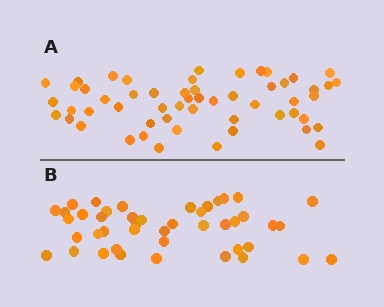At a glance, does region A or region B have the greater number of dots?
Region A (the top region) has more dots.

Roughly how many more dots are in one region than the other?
Region A has roughly 12 or so more dots than region B.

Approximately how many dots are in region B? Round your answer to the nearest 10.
About 40 dots. (The exact count is 44, which rounds to 40.)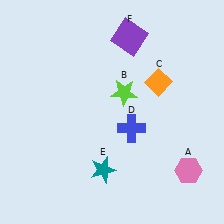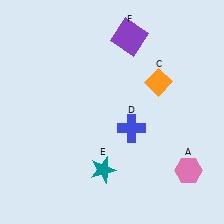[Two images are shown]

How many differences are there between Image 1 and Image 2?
There is 1 difference between the two images.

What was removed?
The lime star (B) was removed in Image 2.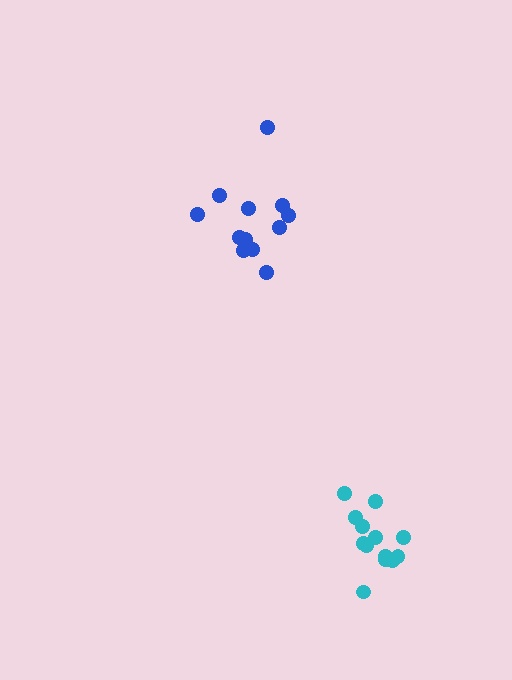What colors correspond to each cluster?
The clusters are colored: blue, cyan.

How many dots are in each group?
Group 1: 12 dots, Group 2: 13 dots (25 total).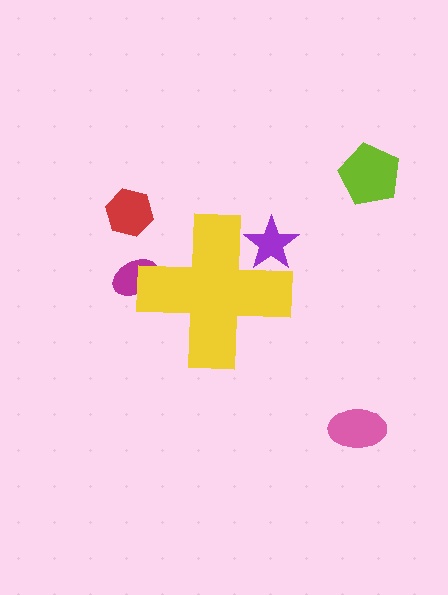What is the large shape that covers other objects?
A yellow cross.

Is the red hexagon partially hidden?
No, the red hexagon is fully visible.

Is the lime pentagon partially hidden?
No, the lime pentagon is fully visible.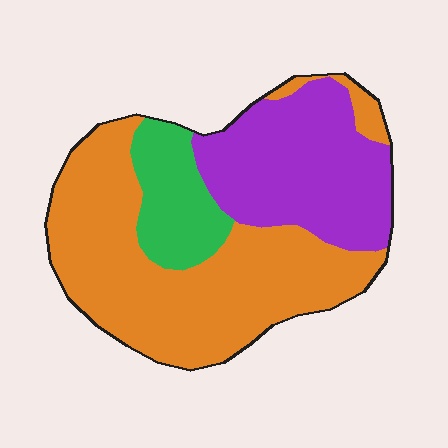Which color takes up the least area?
Green, at roughly 15%.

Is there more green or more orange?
Orange.